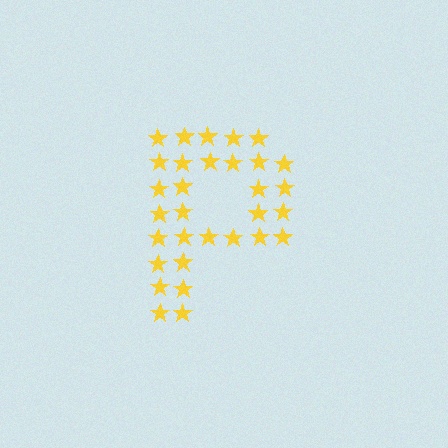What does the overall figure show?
The overall figure shows the letter P.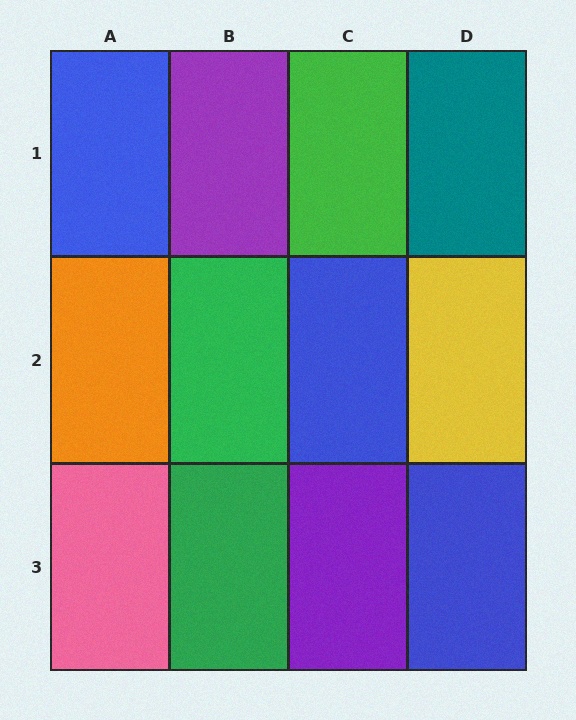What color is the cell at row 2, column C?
Blue.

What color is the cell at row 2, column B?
Green.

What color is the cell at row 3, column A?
Pink.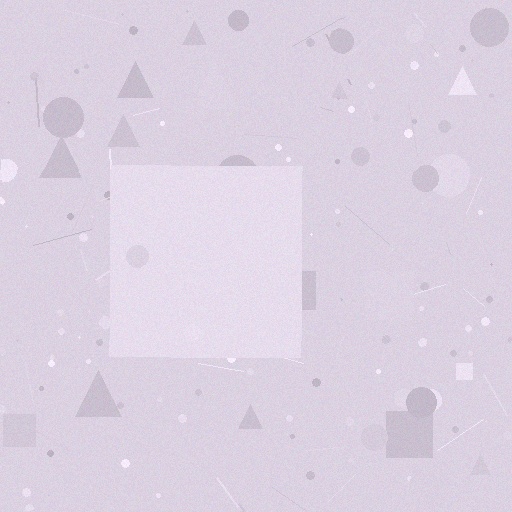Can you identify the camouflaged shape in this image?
The camouflaged shape is a square.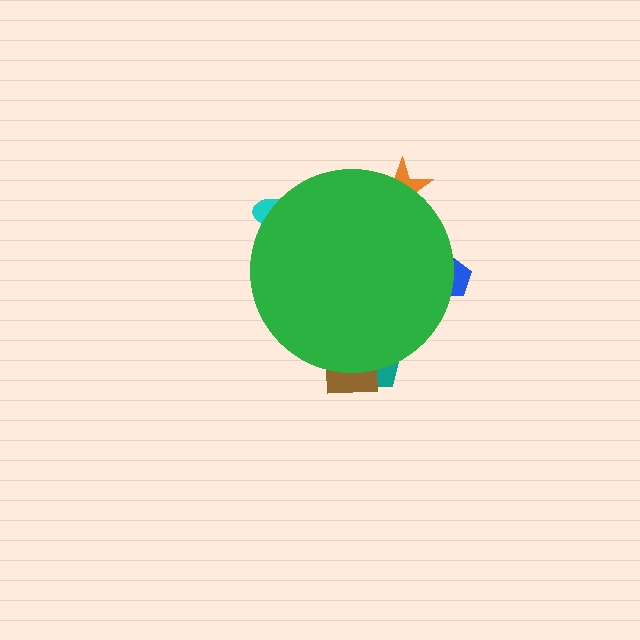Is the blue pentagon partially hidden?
Yes, the blue pentagon is partially hidden behind the green circle.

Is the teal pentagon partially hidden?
Yes, the teal pentagon is partially hidden behind the green circle.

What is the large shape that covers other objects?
A green circle.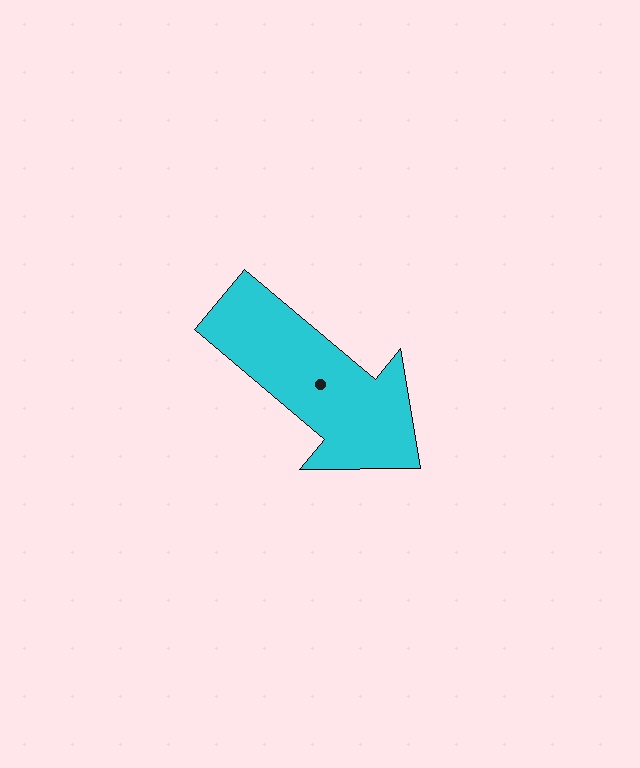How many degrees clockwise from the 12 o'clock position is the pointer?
Approximately 130 degrees.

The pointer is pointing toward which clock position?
Roughly 4 o'clock.